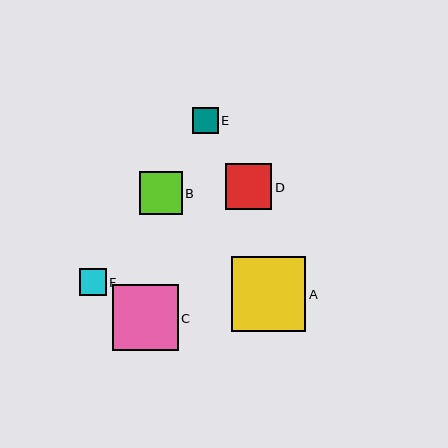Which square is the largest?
Square A is the largest with a size of approximately 74 pixels.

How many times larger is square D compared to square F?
Square D is approximately 1.7 times the size of square F.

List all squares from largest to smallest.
From largest to smallest: A, C, D, B, F, E.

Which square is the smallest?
Square E is the smallest with a size of approximately 26 pixels.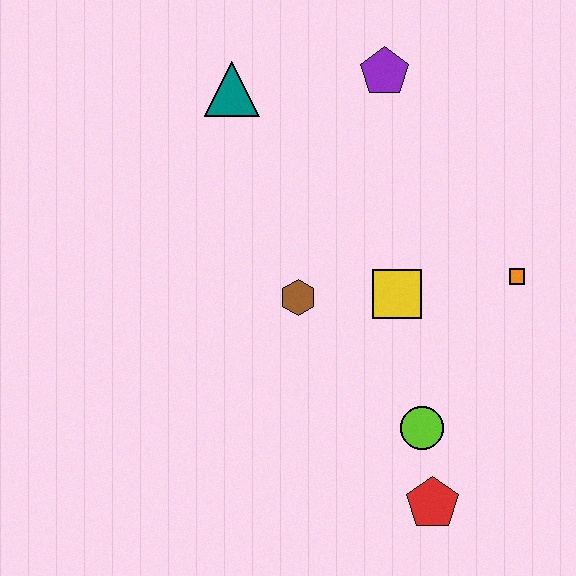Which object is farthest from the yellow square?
The teal triangle is farthest from the yellow square.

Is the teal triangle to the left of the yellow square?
Yes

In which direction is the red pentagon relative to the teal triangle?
The red pentagon is below the teal triangle.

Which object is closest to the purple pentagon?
The teal triangle is closest to the purple pentagon.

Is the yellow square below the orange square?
Yes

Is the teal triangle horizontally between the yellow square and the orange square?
No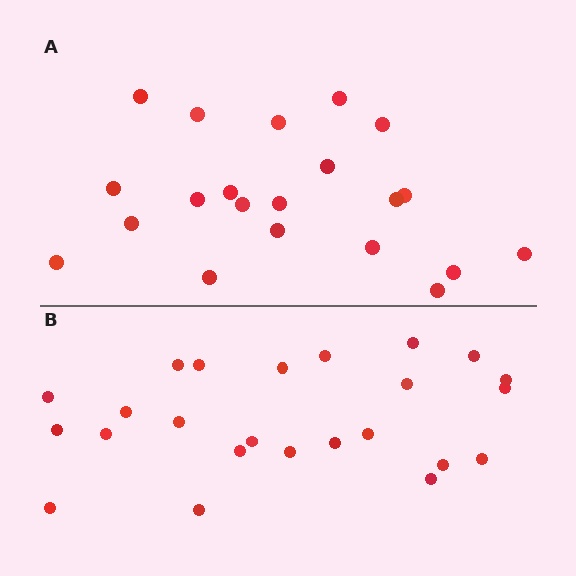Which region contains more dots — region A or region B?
Region B (the bottom region) has more dots.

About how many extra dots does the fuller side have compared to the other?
Region B has just a few more — roughly 2 or 3 more dots than region A.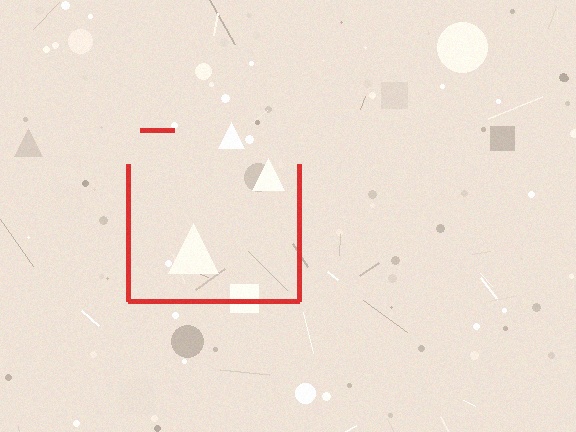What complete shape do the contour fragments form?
The contour fragments form a square.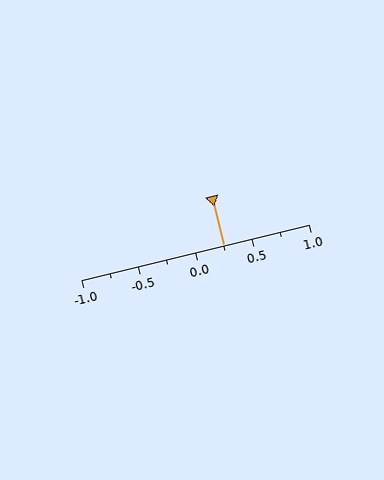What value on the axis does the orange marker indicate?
The marker indicates approximately 0.25.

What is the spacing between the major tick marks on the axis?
The major ticks are spaced 0.5 apart.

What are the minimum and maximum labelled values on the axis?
The axis runs from -1.0 to 1.0.